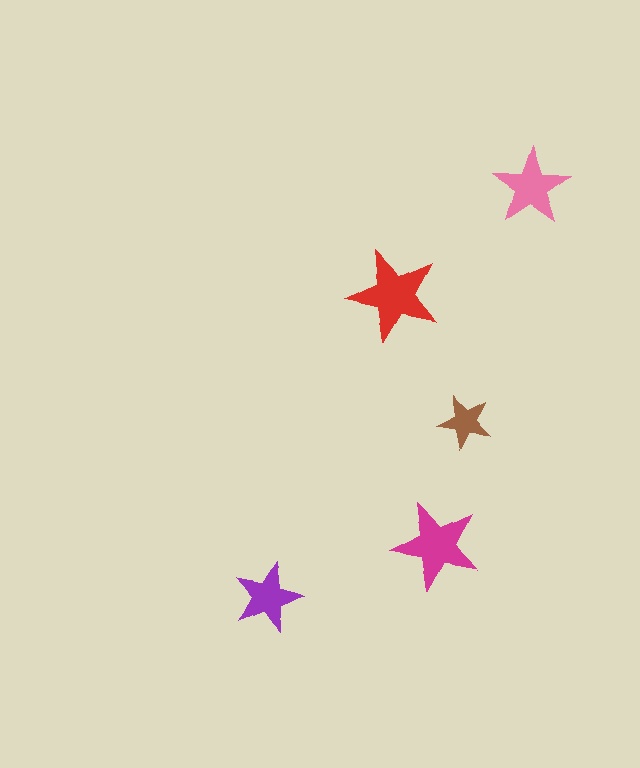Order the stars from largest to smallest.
the red one, the magenta one, the pink one, the purple one, the brown one.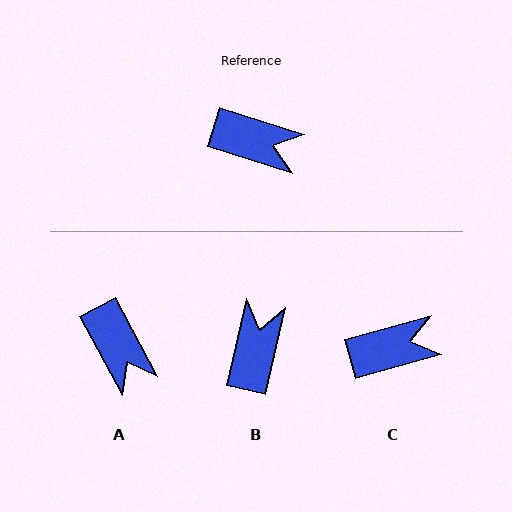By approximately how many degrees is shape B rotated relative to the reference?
Approximately 95 degrees counter-clockwise.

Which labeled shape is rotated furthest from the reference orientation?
B, about 95 degrees away.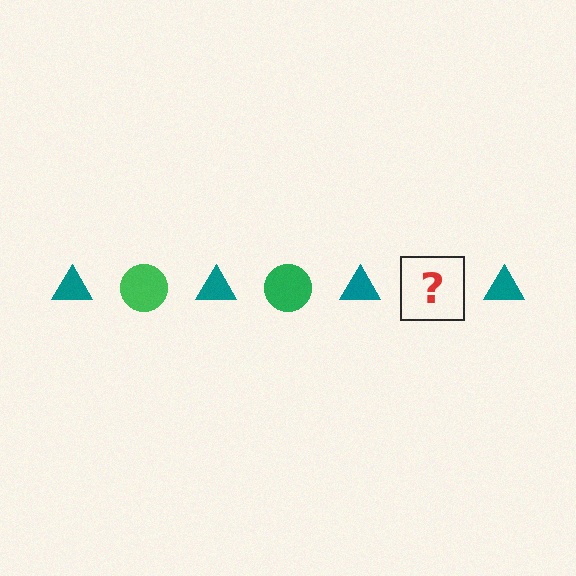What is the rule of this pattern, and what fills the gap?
The rule is that the pattern alternates between teal triangle and green circle. The gap should be filled with a green circle.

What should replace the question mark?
The question mark should be replaced with a green circle.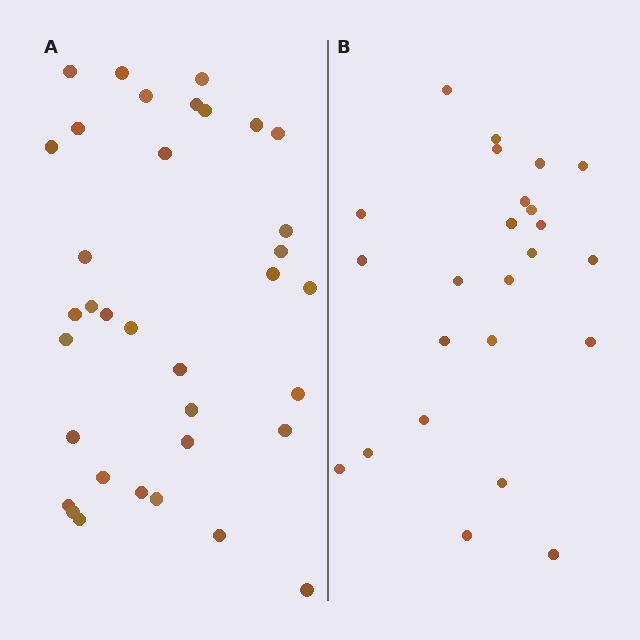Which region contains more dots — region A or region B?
Region A (the left region) has more dots.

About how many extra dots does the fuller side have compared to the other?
Region A has roughly 12 or so more dots than region B.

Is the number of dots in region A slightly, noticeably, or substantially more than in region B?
Region A has substantially more. The ratio is roughly 1.5 to 1.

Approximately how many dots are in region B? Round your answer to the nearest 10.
About 20 dots. (The exact count is 24, which rounds to 20.)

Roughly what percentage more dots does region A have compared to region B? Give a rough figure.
About 45% more.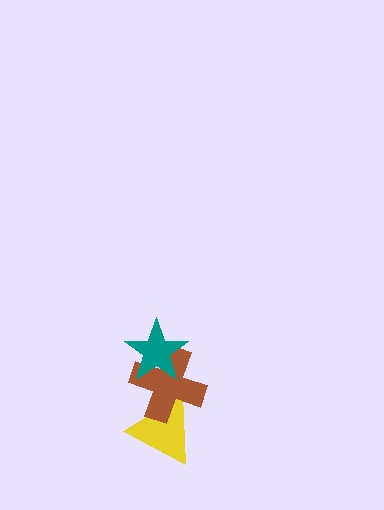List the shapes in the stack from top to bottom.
From top to bottom: the teal star, the brown cross, the yellow triangle.